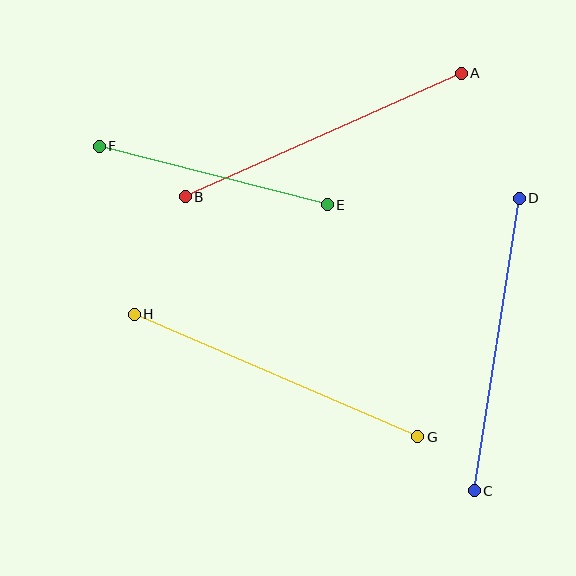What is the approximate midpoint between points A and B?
The midpoint is at approximately (323, 135) pixels.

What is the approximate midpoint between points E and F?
The midpoint is at approximately (213, 175) pixels.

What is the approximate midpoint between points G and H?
The midpoint is at approximately (276, 375) pixels.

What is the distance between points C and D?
The distance is approximately 296 pixels.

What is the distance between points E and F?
The distance is approximately 235 pixels.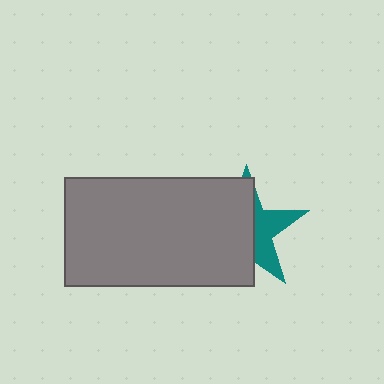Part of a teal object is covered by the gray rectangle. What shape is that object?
It is a star.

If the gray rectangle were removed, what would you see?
You would see the complete teal star.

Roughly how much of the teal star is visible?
A small part of it is visible (roughly 37%).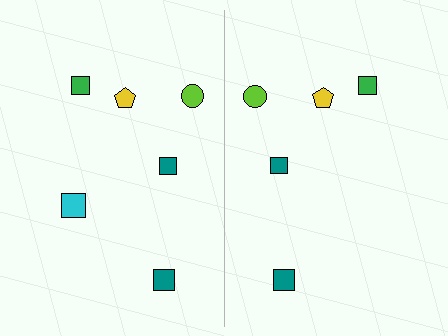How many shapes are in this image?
There are 11 shapes in this image.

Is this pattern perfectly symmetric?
No, the pattern is not perfectly symmetric. A cyan square is missing from the right side.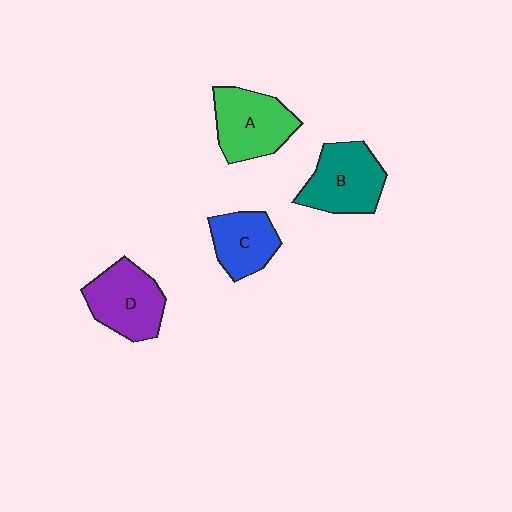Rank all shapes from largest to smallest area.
From largest to smallest: B (teal), A (green), D (purple), C (blue).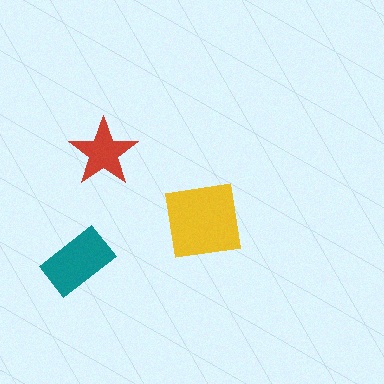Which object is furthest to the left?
The teal rectangle is leftmost.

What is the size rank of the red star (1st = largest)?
3rd.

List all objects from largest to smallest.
The yellow square, the teal rectangle, the red star.